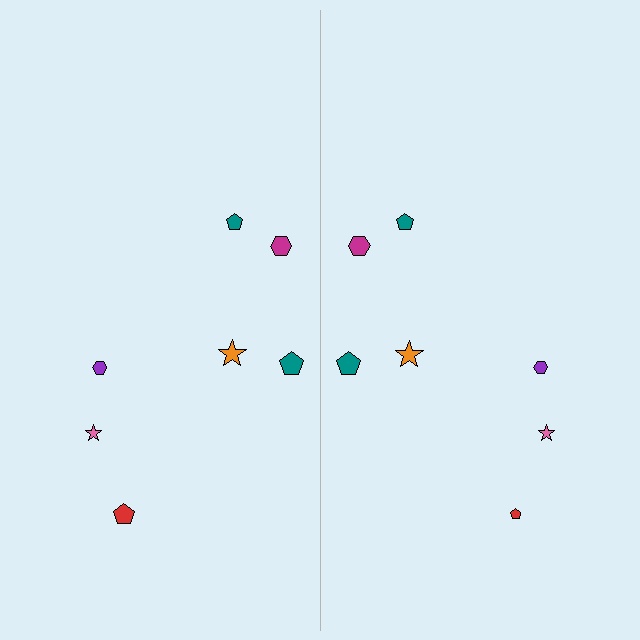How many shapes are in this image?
There are 14 shapes in this image.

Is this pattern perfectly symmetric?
No, the pattern is not perfectly symmetric. The red pentagon on the right side has a different size than its mirror counterpart.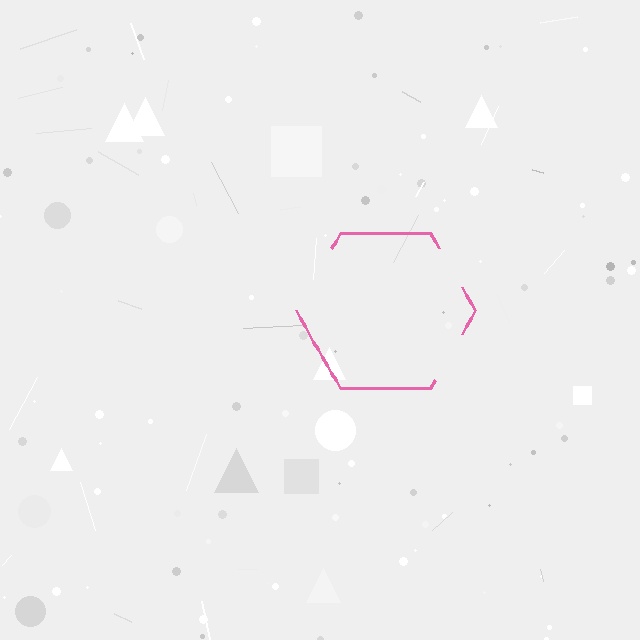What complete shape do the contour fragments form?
The contour fragments form a hexagon.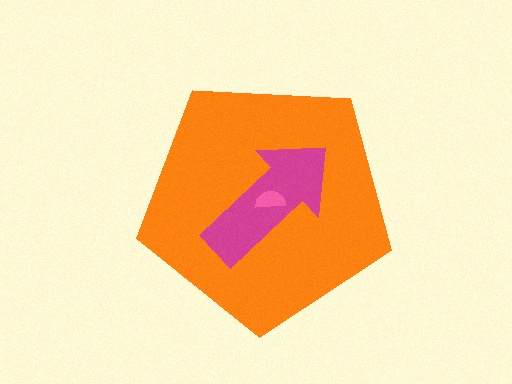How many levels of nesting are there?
3.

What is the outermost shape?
The orange pentagon.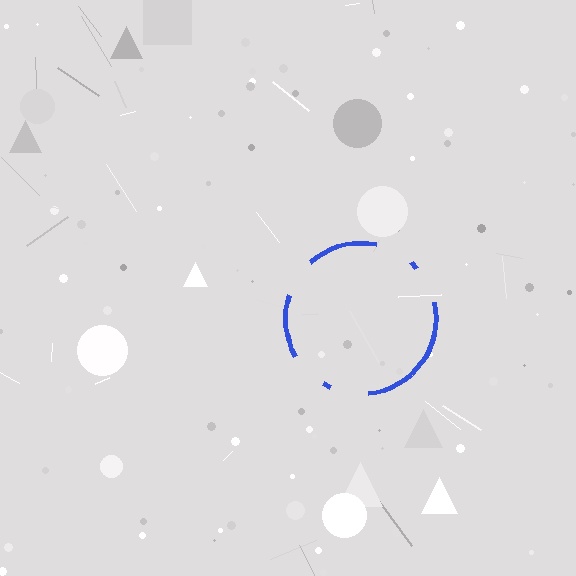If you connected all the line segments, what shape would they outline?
They would outline a circle.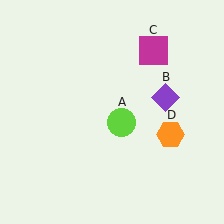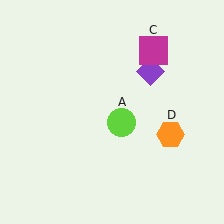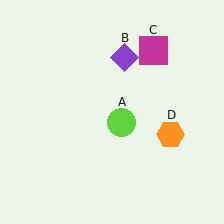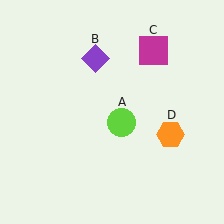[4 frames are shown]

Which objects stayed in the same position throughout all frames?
Lime circle (object A) and magenta square (object C) and orange hexagon (object D) remained stationary.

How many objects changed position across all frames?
1 object changed position: purple diamond (object B).